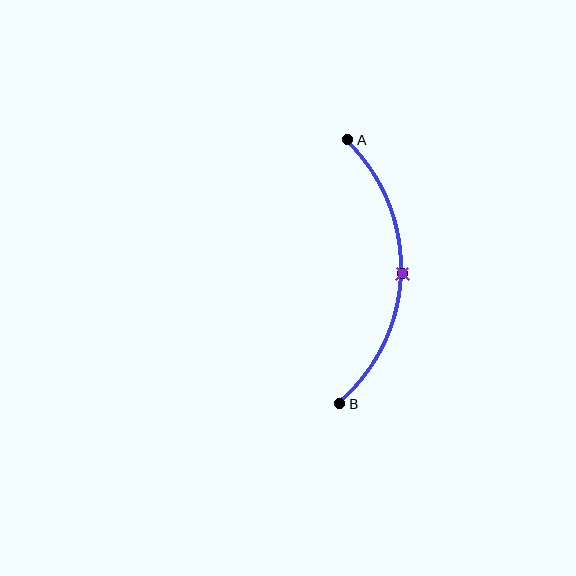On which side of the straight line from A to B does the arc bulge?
The arc bulges to the right of the straight line connecting A and B.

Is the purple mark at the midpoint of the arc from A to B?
Yes. The purple mark lies on the arc at equal arc-length from both A and B — it is the arc midpoint.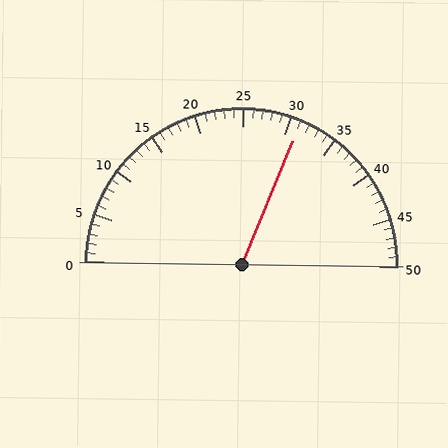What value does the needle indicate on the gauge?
The needle indicates approximately 31.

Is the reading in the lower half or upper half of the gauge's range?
The reading is in the upper half of the range (0 to 50).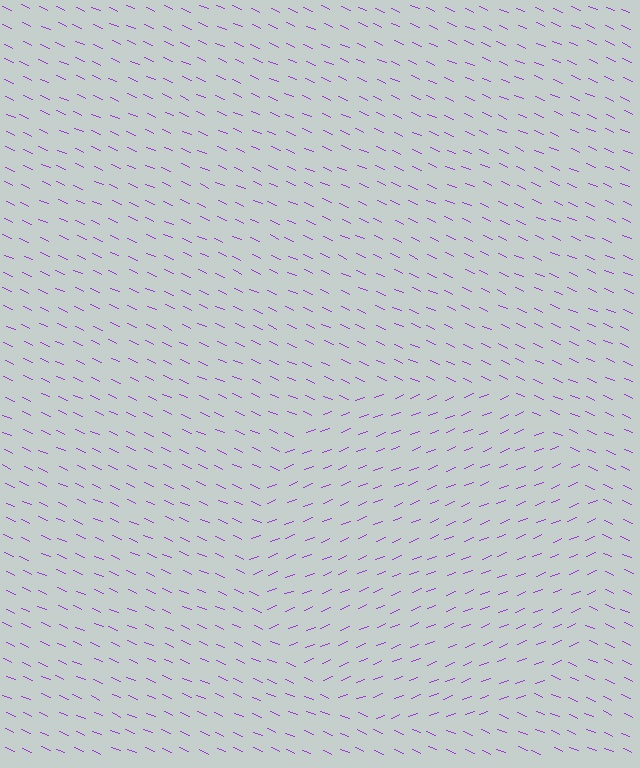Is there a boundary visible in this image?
Yes, there is a texture boundary formed by a change in line orientation.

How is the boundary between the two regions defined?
The boundary is defined purely by a change in line orientation (approximately 45 degrees difference). All lines are the same color and thickness.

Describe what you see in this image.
The image is filled with small purple line segments. A circle region in the image has lines oriented differently from the surrounding lines, creating a visible texture boundary.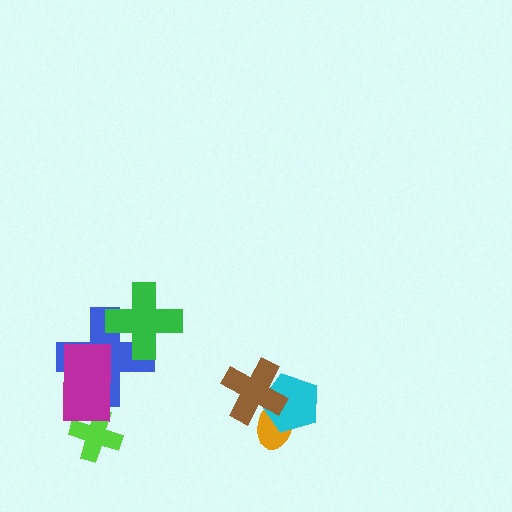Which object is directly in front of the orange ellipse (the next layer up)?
The cyan pentagon is directly in front of the orange ellipse.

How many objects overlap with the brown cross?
2 objects overlap with the brown cross.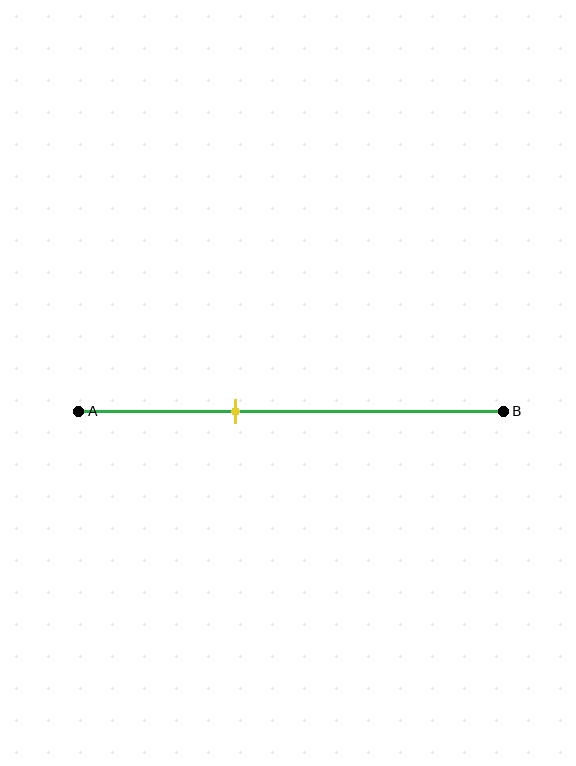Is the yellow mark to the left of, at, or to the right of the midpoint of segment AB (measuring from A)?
The yellow mark is to the left of the midpoint of segment AB.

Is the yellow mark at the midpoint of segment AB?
No, the mark is at about 35% from A, not at the 50% midpoint.